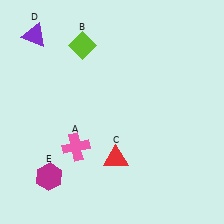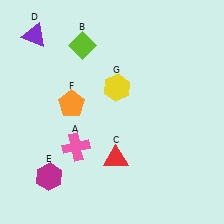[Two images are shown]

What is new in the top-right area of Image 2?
A yellow hexagon (G) was added in the top-right area of Image 2.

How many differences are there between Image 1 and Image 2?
There are 2 differences between the two images.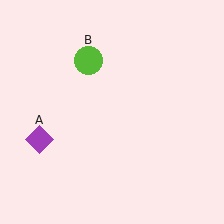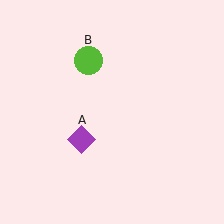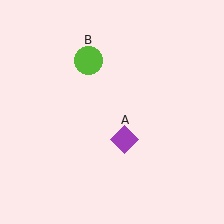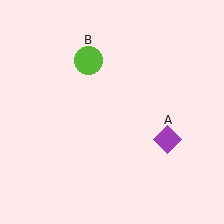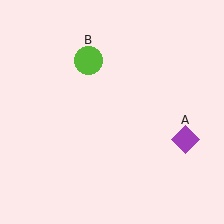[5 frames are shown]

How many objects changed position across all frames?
1 object changed position: purple diamond (object A).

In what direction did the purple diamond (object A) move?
The purple diamond (object A) moved right.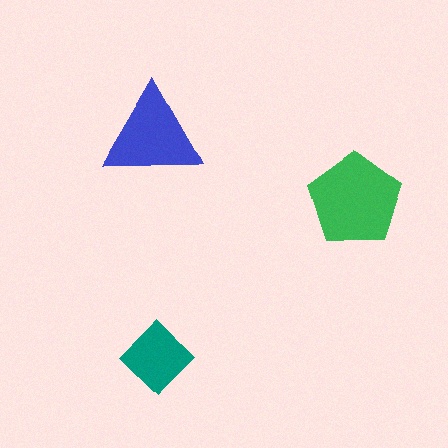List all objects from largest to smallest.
The green pentagon, the blue triangle, the teal diamond.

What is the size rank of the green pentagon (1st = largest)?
1st.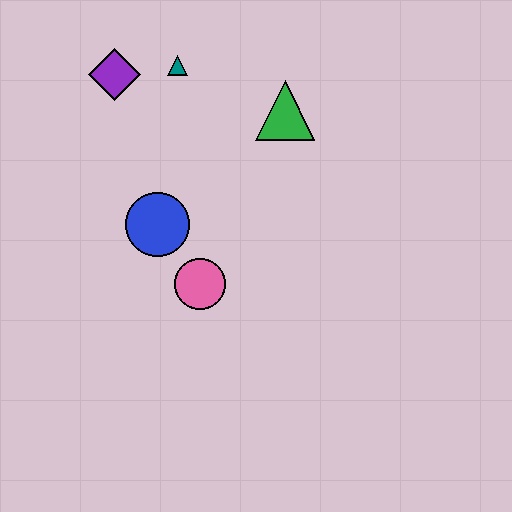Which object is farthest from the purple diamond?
The pink circle is farthest from the purple diamond.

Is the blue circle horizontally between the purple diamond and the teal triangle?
Yes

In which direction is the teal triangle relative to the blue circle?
The teal triangle is above the blue circle.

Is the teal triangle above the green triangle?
Yes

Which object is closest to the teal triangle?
The purple diamond is closest to the teal triangle.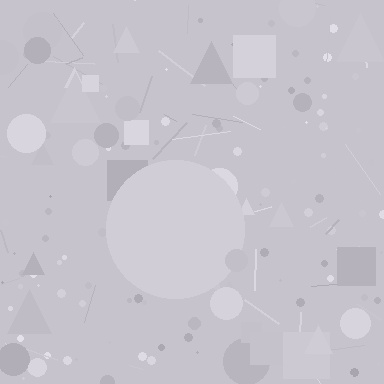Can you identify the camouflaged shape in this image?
The camouflaged shape is a circle.